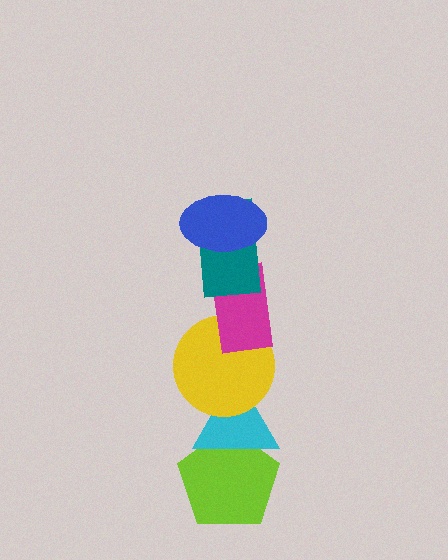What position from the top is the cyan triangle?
The cyan triangle is 5th from the top.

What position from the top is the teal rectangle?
The teal rectangle is 2nd from the top.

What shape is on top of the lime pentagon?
The cyan triangle is on top of the lime pentagon.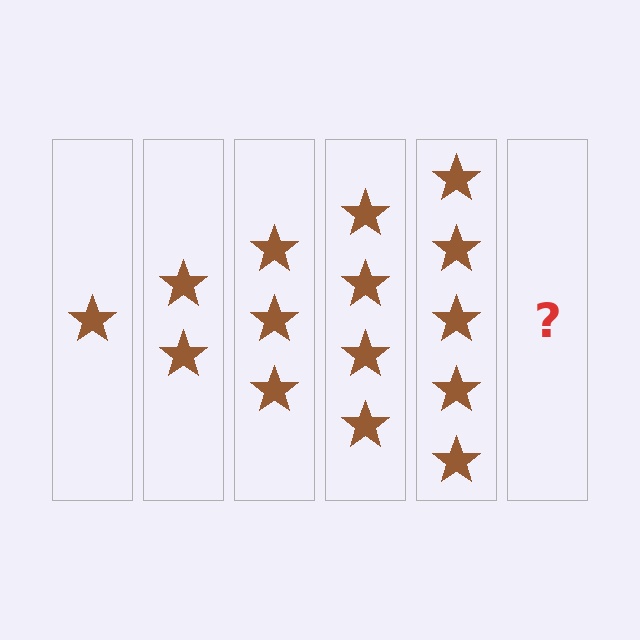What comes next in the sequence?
The next element should be 6 stars.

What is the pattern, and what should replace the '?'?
The pattern is that each step adds one more star. The '?' should be 6 stars.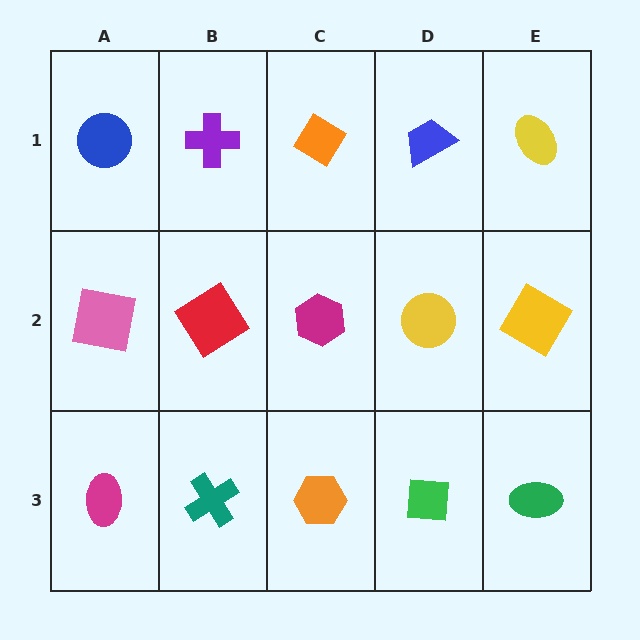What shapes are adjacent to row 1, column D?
A yellow circle (row 2, column D), an orange diamond (row 1, column C), a yellow ellipse (row 1, column E).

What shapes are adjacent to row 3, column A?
A pink square (row 2, column A), a teal cross (row 3, column B).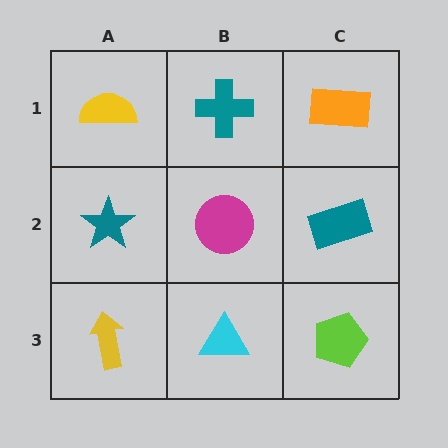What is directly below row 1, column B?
A magenta circle.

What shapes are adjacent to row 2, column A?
A yellow semicircle (row 1, column A), a yellow arrow (row 3, column A), a magenta circle (row 2, column B).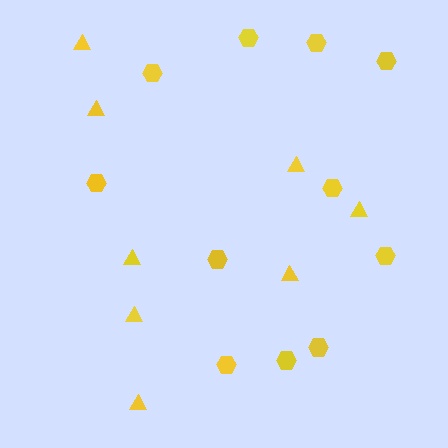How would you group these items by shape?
There are 2 groups: one group of hexagons (11) and one group of triangles (8).